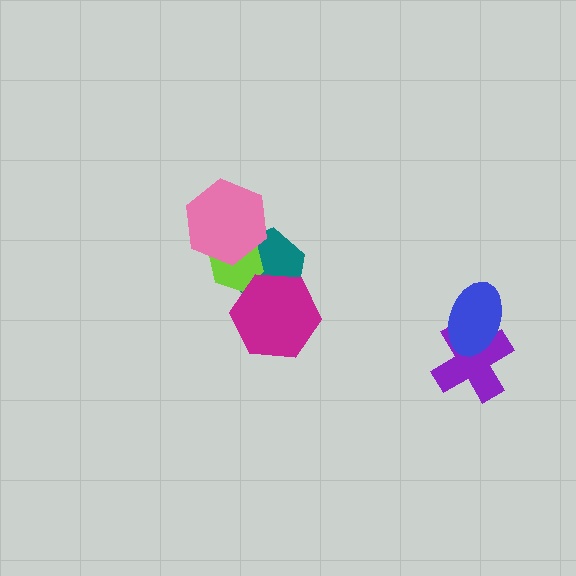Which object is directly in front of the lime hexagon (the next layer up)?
The pink hexagon is directly in front of the lime hexagon.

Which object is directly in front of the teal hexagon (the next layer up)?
The lime hexagon is directly in front of the teal hexagon.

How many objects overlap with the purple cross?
1 object overlaps with the purple cross.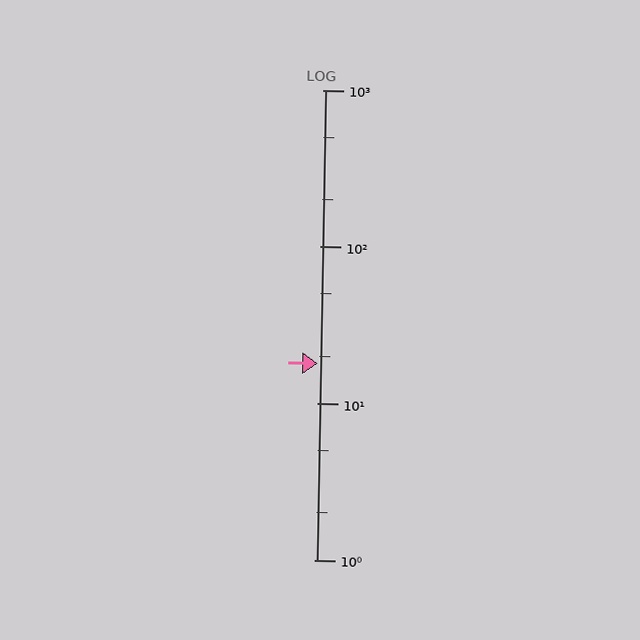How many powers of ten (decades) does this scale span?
The scale spans 3 decades, from 1 to 1000.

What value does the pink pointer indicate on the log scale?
The pointer indicates approximately 18.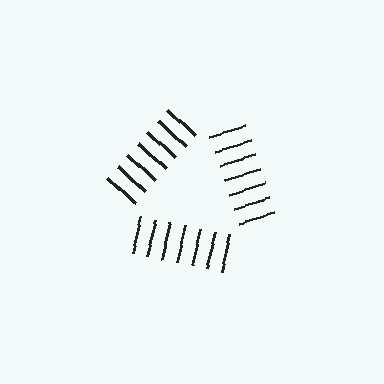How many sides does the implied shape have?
3 sides — the line-ends trace a triangle.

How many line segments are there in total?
21 — 7 along each of the 3 edges.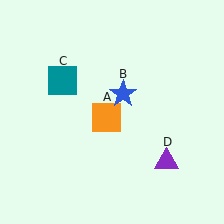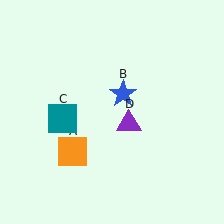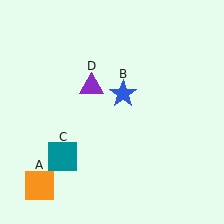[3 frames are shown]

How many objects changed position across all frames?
3 objects changed position: orange square (object A), teal square (object C), purple triangle (object D).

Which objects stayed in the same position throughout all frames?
Blue star (object B) remained stationary.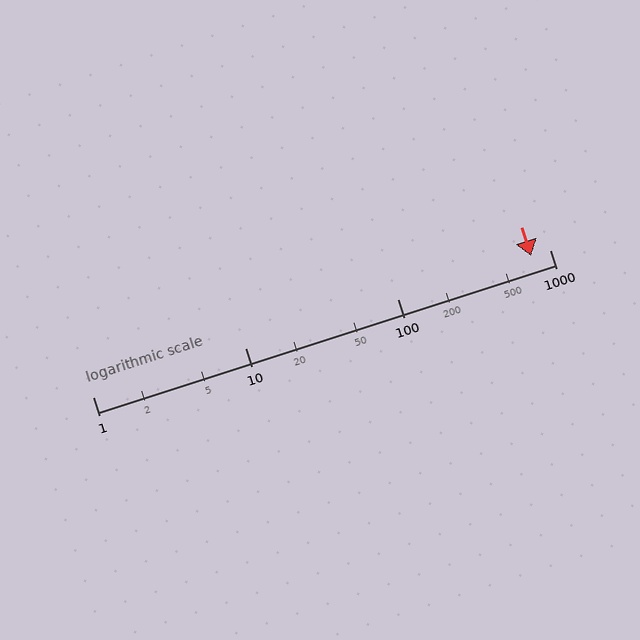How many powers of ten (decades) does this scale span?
The scale spans 3 decades, from 1 to 1000.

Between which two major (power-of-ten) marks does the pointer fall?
The pointer is between 100 and 1000.